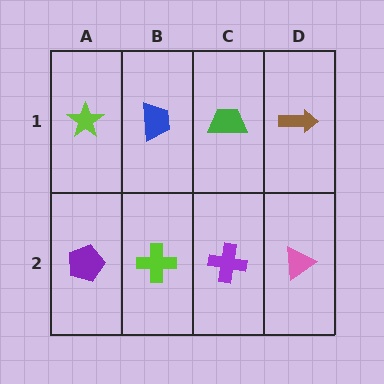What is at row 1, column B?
A blue trapezoid.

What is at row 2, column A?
A purple pentagon.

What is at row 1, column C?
A green trapezoid.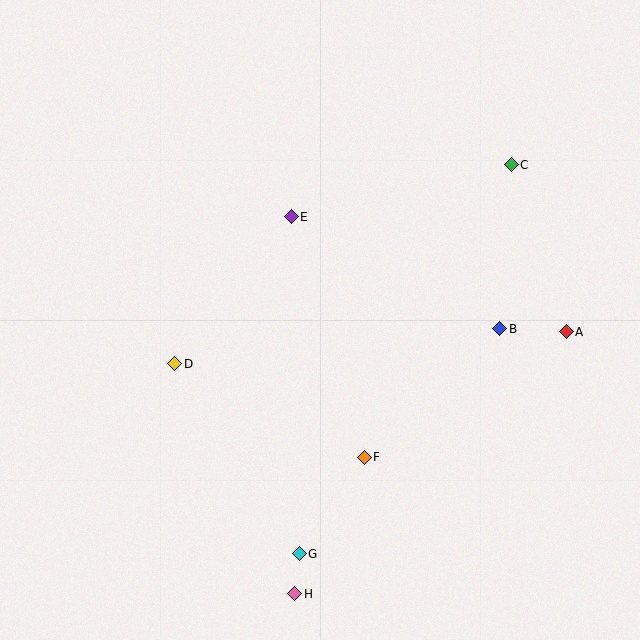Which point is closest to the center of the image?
Point E at (291, 217) is closest to the center.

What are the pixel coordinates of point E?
Point E is at (291, 217).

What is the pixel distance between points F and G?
The distance between F and G is 116 pixels.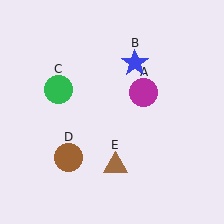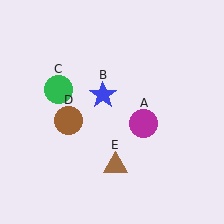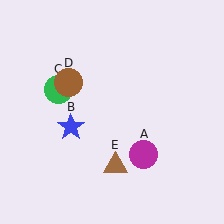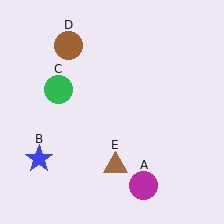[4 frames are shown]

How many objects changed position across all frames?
3 objects changed position: magenta circle (object A), blue star (object B), brown circle (object D).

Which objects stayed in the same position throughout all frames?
Green circle (object C) and brown triangle (object E) remained stationary.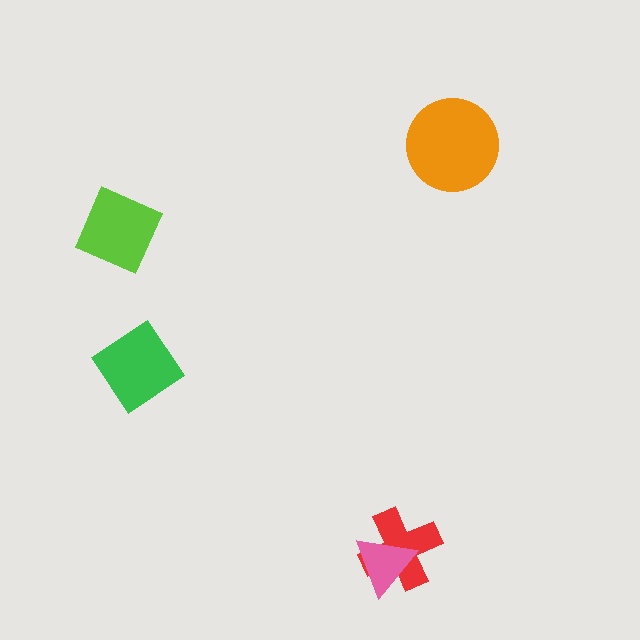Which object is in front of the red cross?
The pink triangle is in front of the red cross.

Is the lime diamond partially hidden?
No, no other shape covers it.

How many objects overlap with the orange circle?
0 objects overlap with the orange circle.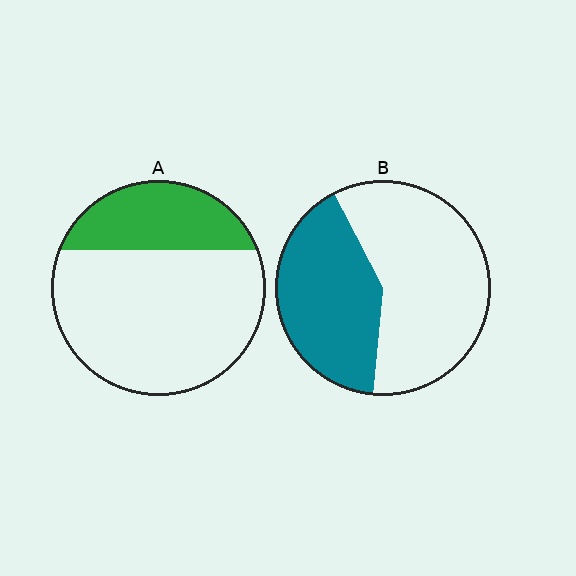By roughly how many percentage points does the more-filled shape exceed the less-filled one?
By roughly 15 percentage points (B over A).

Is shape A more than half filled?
No.